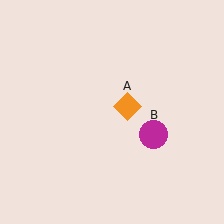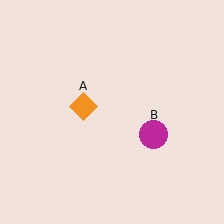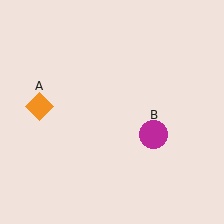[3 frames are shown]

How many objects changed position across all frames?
1 object changed position: orange diamond (object A).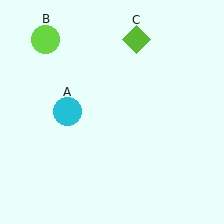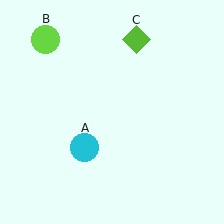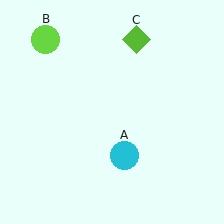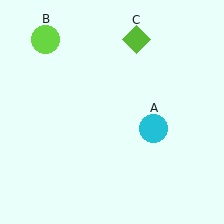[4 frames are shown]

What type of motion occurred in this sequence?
The cyan circle (object A) rotated counterclockwise around the center of the scene.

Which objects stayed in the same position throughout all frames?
Lime circle (object B) and lime diamond (object C) remained stationary.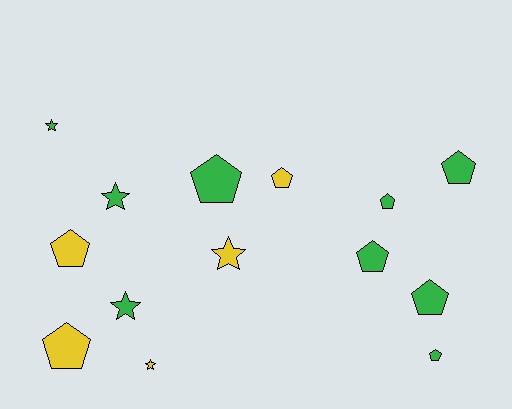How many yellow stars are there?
There are 2 yellow stars.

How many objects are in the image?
There are 14 objects.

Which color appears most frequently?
Green, with 9 objects.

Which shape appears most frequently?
Pentagon, with 9 objects.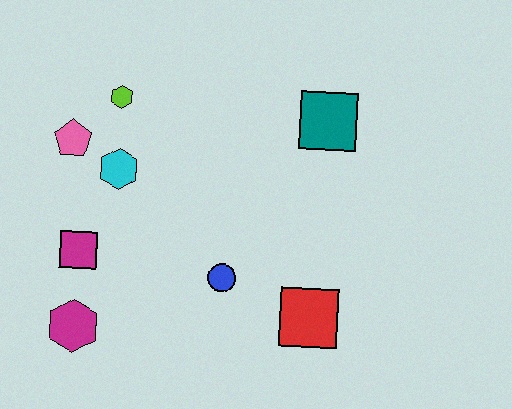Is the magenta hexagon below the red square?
Yes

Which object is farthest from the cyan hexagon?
The red square is farthest from the cyan hexagon.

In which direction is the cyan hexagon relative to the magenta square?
The cyan hexagon is above the magenta square.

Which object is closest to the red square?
The blue circle is closest to the red square.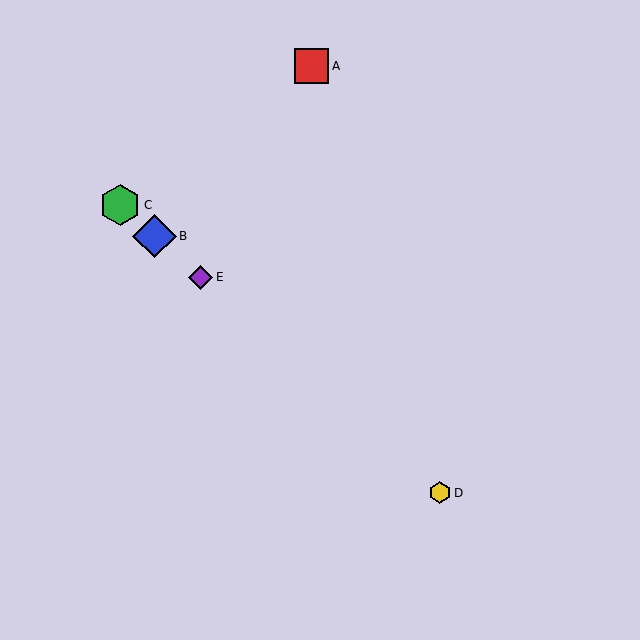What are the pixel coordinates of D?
Object D is at (440, 493).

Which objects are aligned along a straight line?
Objects B, C, D, E are aligned along a straight line.